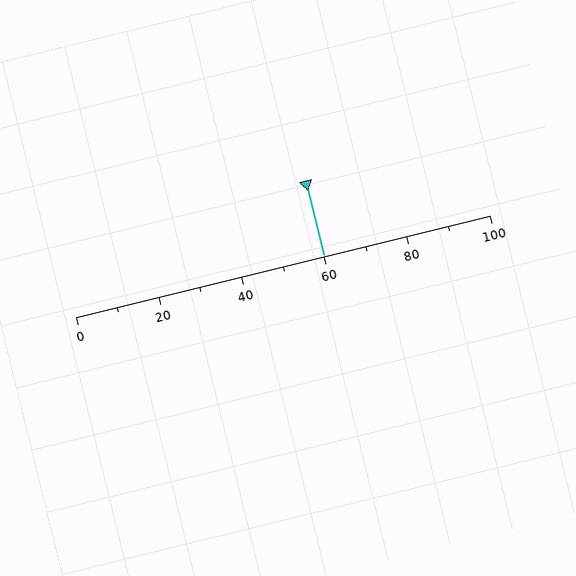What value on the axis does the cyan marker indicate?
The marker indicates approximately 60.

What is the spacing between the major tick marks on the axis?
The major ticks are spaced 20 apart.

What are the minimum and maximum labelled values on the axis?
The axis runs from 0 to 100.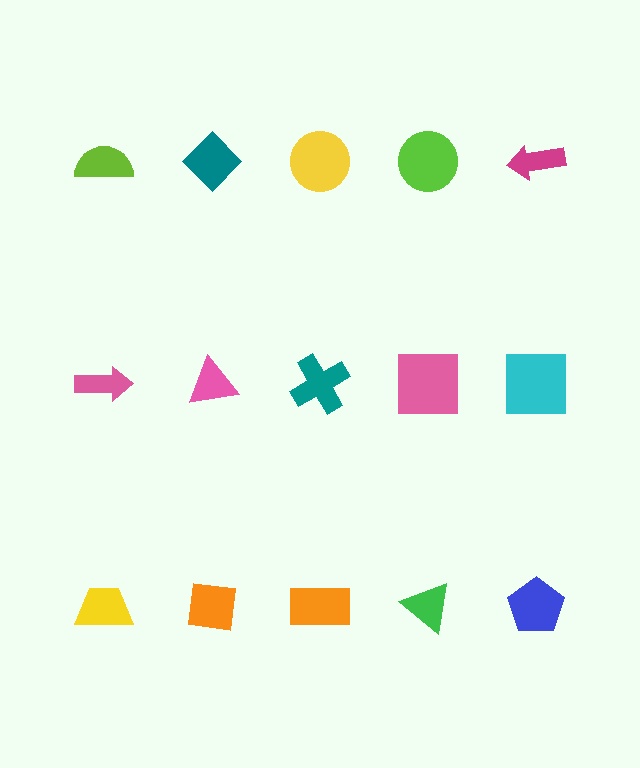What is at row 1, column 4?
A lime circle.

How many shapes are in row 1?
5 shapes.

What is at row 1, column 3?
A yellow circle.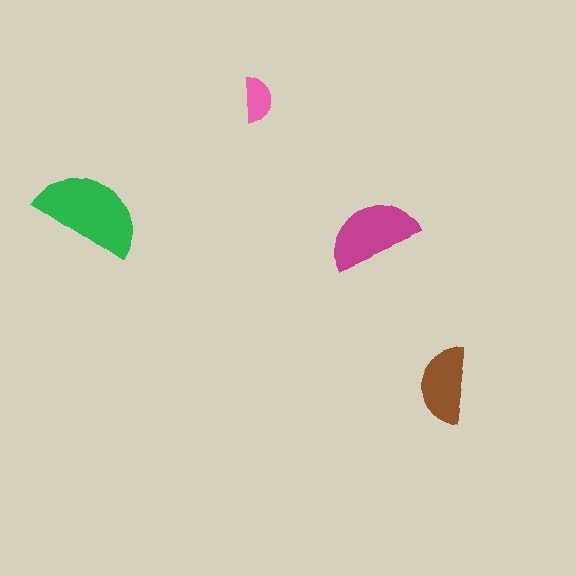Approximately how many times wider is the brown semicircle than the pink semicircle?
About 1.5 times wider.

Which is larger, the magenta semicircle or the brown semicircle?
The magenta one.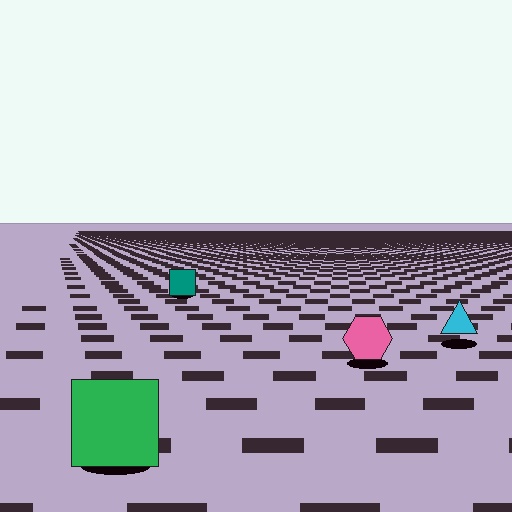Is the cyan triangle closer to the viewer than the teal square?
Yes. The cyan triangle is closer — you can tell from the texture gradient: the ground texture is coarser near it.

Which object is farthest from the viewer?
The teal square is farthest from the viewer. It appears smaller and the ground texture around it is denser.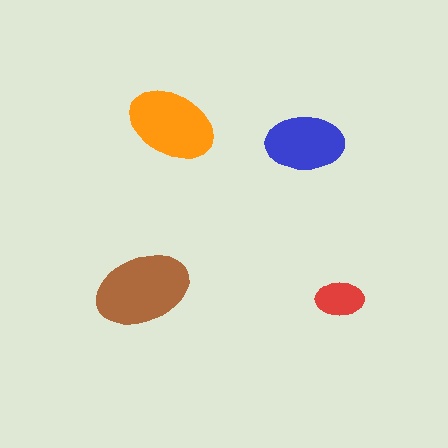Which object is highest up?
The orange ellipse is topmost.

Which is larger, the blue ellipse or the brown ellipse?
The brown one.